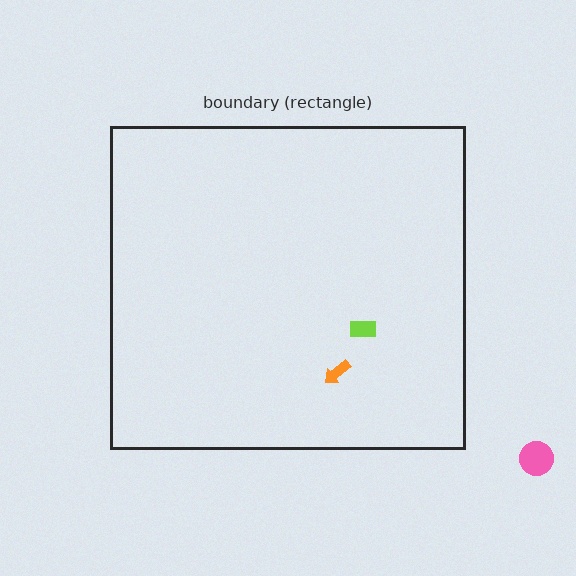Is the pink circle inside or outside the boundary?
Outside.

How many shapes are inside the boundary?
2 inside, 1 outside.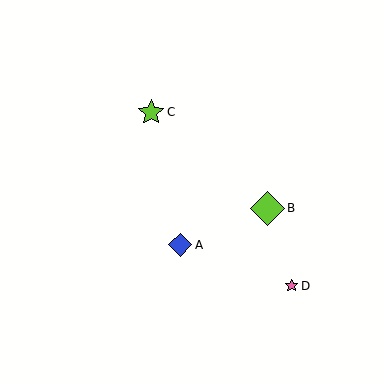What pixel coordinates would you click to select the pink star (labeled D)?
Click at (291, 286) to select the pink star D.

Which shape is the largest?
The lime diamond (labeled B) is the largest.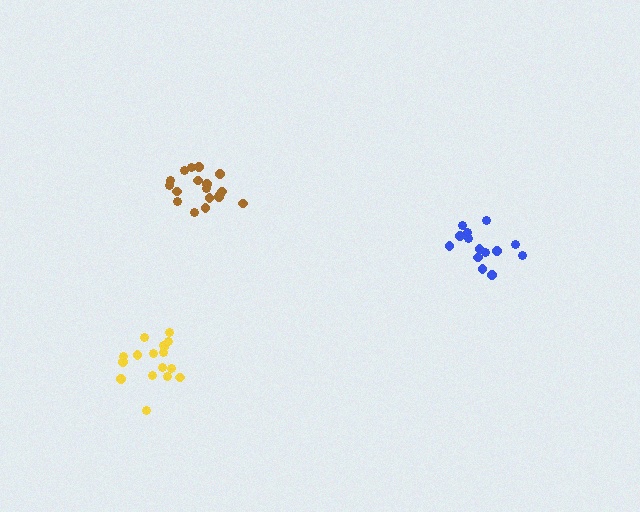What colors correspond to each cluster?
The clusters are colored: blue, brown, yellow.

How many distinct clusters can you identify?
There are 3 distinct clusters.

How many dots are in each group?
Group 1: 14 dots, Group 2: 18 dots, Group 3: 17 dots (49 total).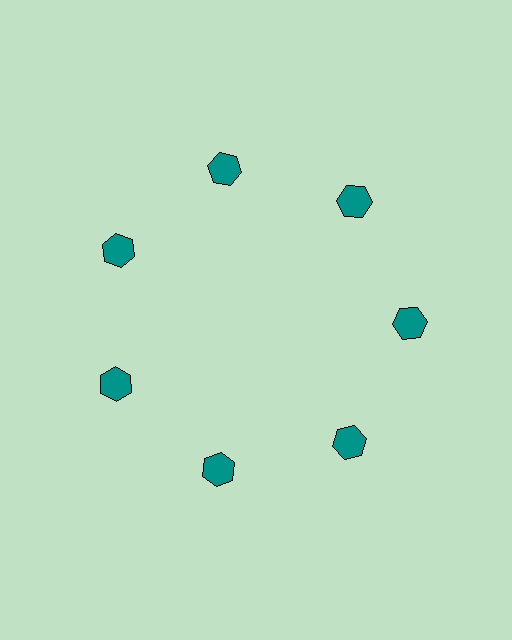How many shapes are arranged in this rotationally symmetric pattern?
There are 7 shapes, arranged in 7 groups of 1.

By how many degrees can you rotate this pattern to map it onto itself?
The pattern maps onto itself every 51 degrees of rotation.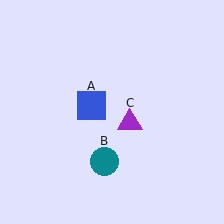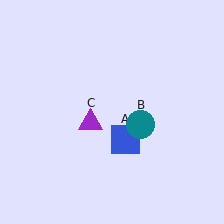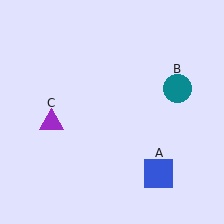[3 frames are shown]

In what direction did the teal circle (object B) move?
The teal circle (object B) moved up and to the right.